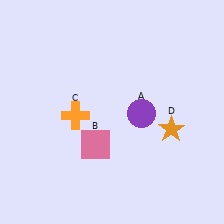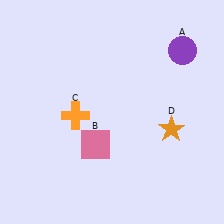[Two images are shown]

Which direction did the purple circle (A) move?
The purple circle (A) moved up.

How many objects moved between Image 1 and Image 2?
1 object moved between the two images.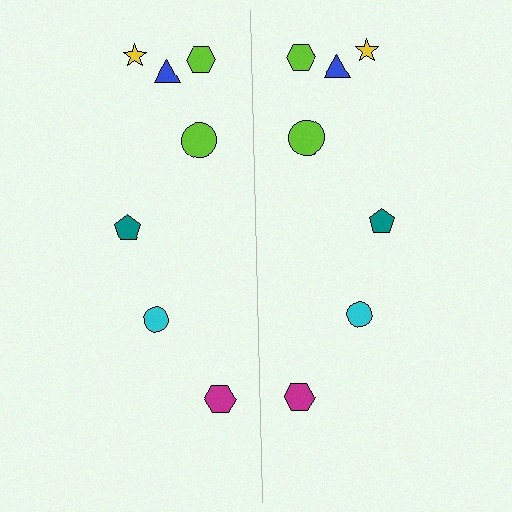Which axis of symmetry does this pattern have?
The pattern has a vertical axis of symmetry running through the center of the image.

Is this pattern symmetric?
Yes, this pattern has bilateral (reflection) symmetry.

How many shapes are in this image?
There are 14 shapes in this image.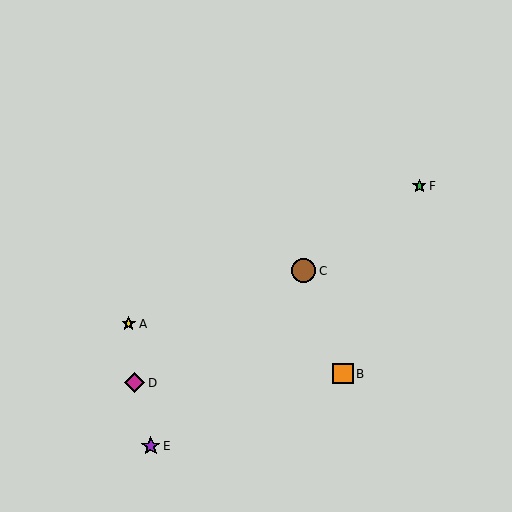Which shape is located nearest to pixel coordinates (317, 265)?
The brown circle (labeled C) at (303, 271) is nearest to that location.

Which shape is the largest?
The brown circle (labeled C) is the largest.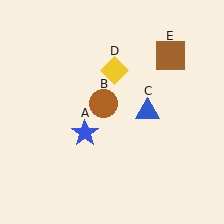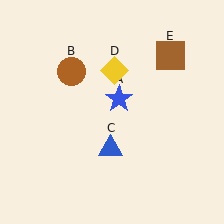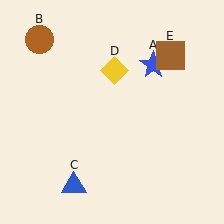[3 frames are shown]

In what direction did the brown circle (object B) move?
The brown circle (object B) moved up and to the left.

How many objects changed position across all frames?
3 objects changed position: blue star (object A), brown circle (object B), blue triangle (object C).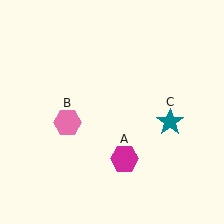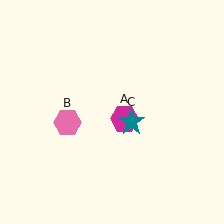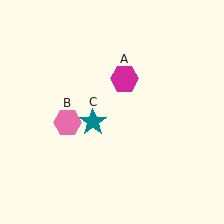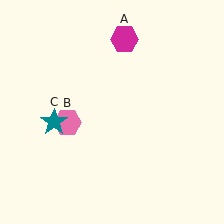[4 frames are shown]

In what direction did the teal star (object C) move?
The teal star (object C) moved left.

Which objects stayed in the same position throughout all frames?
Pink hexagon (object B) remained stationary.